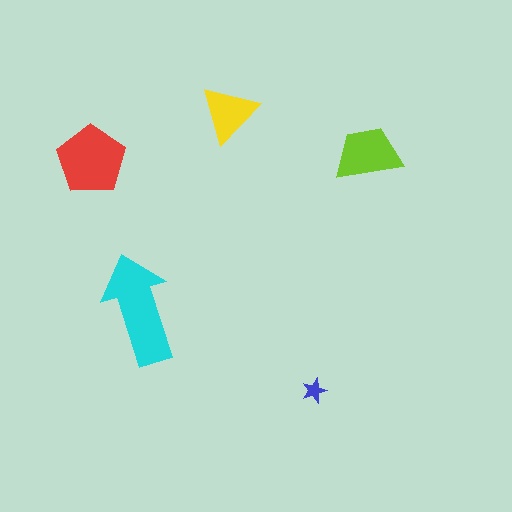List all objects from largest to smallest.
The cyan arrow, the red pentagon, the lime trapezoid, the yellow triangle, the blue star.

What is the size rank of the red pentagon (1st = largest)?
2nd.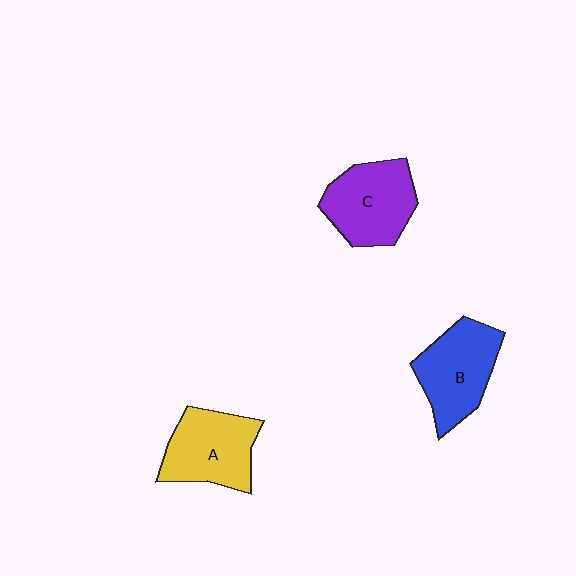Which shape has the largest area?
Shape C (purple).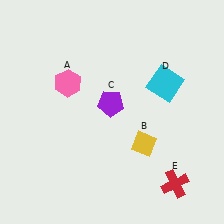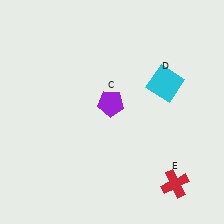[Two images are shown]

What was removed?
The yellow diamond (B), the pink hexagon (A) were removed in Image 2.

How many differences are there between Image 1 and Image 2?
There are 2 differences between the two images.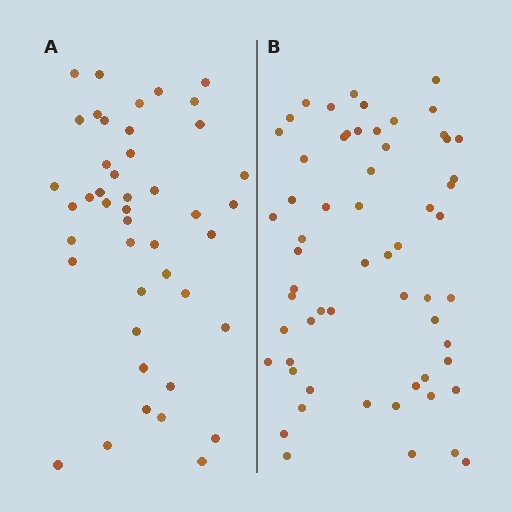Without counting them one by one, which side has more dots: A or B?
Region B (the right region) has more dots.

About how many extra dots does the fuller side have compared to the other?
Region B has approximately 15 more dots than region A.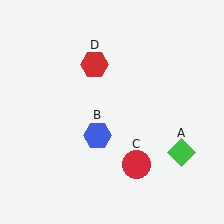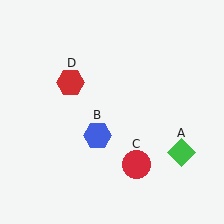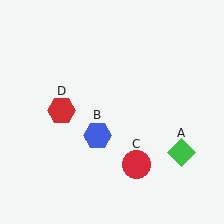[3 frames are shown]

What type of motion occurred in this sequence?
The red hexagon (object D) rotated counterclockwise around the center of the scene.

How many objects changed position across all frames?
1 object changed position: red hexagon (object D).